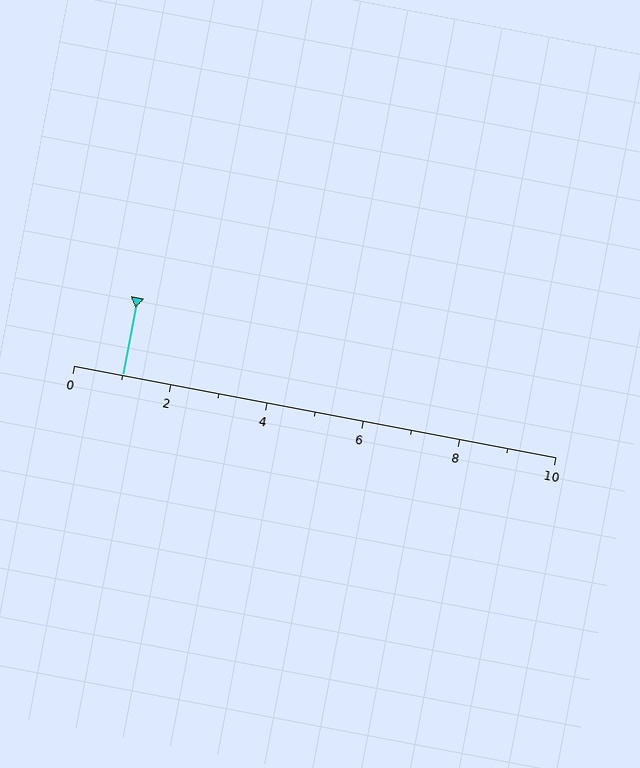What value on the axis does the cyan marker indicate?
The marker indicates approximately 1.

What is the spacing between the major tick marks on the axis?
The major ticks are spaced 2 apart.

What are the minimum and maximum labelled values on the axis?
The axis runs from 0 to 10.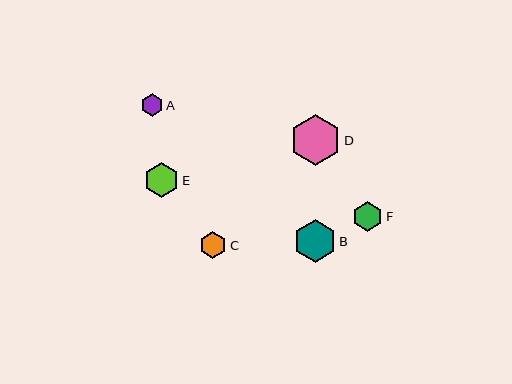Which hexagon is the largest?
Hexagon D is the largest with a size of approximately 51 pixels.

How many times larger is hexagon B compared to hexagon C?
Hexagon B is approximately 1.6 times the size of hexagon C.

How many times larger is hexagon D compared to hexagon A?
Hexagon D is approximately 2.3 times the size of hexagon A.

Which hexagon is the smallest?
Hexagon A is the smallest with a size of approximately 23 pixels.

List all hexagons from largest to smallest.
From largest to smallest: D, B, E, F, C, A.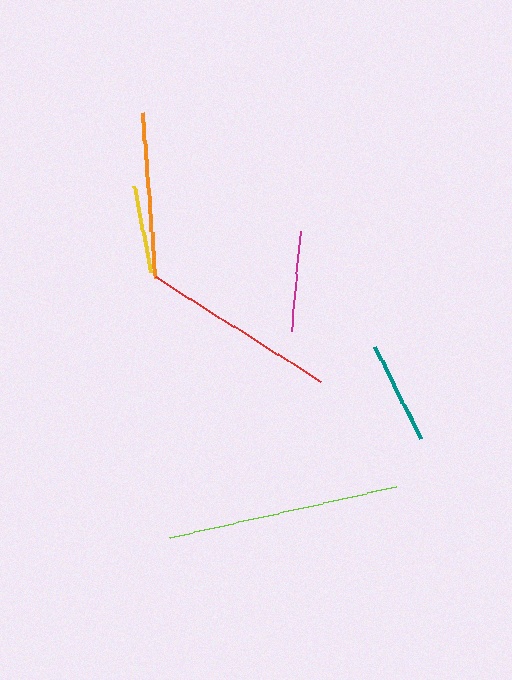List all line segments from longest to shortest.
From longest to shortest: lime, red, orange, teal, magenta, yellow.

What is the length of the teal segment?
The teal segment is approximately 103 pixels long.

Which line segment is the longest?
The lime line is the longest at approximately 232 pixels.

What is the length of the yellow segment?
The yellow segment is approximately 88 pixels long.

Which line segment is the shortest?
The yellow line is the shortest at approximately 88 pixels.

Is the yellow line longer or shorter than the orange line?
The orange line is longer than the yellow line.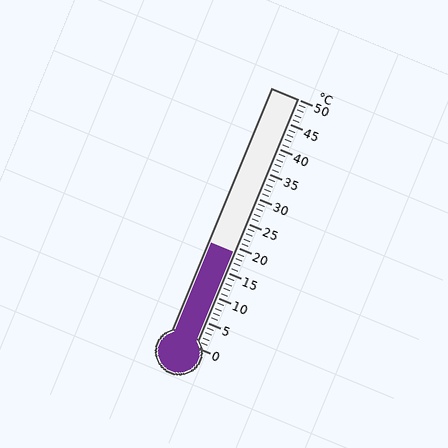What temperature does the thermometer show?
The thermometer shows approximately 19°C.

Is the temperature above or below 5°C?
The temperature is above 5°C.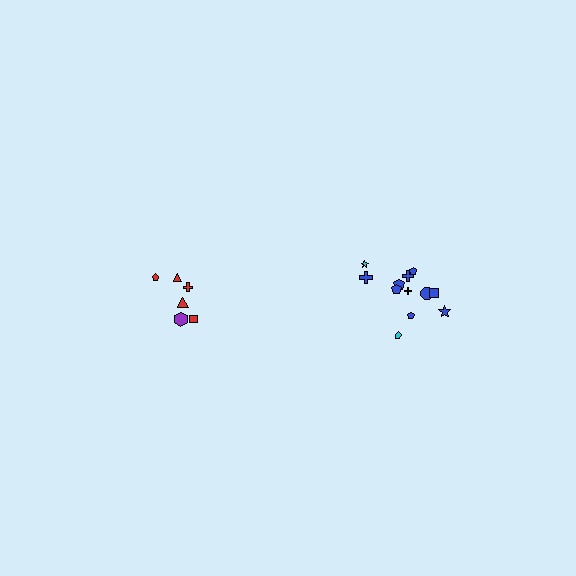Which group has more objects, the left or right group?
The right group.